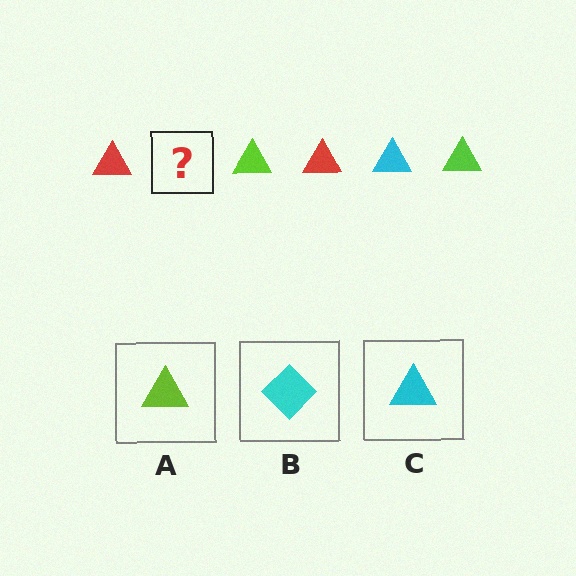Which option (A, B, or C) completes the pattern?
C.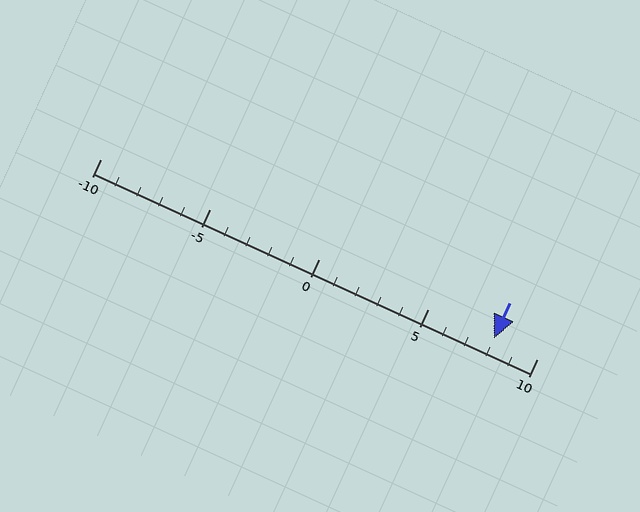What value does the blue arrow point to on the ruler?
The blue arrow points to approximately 8.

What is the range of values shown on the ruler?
The ruler shows values from -10 to 10.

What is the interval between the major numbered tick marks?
The major tick marks are spaced 5 units apart.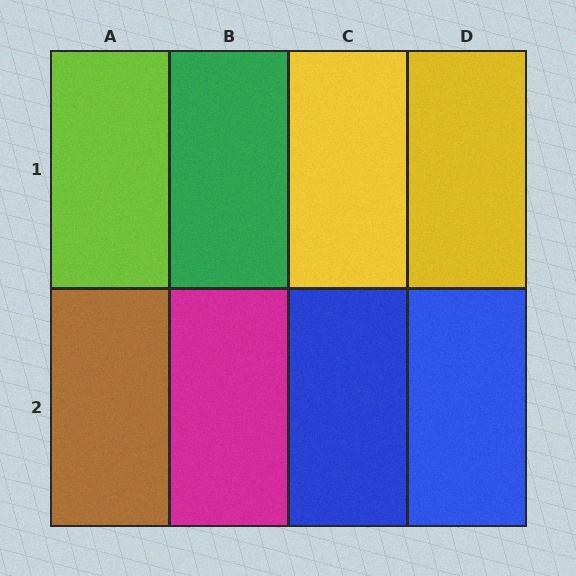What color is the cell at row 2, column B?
Magenta.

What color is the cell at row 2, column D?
Blue.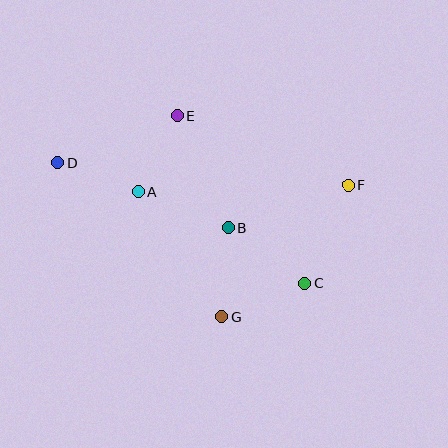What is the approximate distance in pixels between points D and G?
The distance between D and G is approximately 225 pixels.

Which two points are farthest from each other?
Points D and F are farthest from each other.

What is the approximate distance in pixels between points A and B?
The distance between A and B is approximately 97 pixels.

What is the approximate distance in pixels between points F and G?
The distance between F and G is approximately 183 pixels.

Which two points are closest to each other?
Points A and D are closest to each other.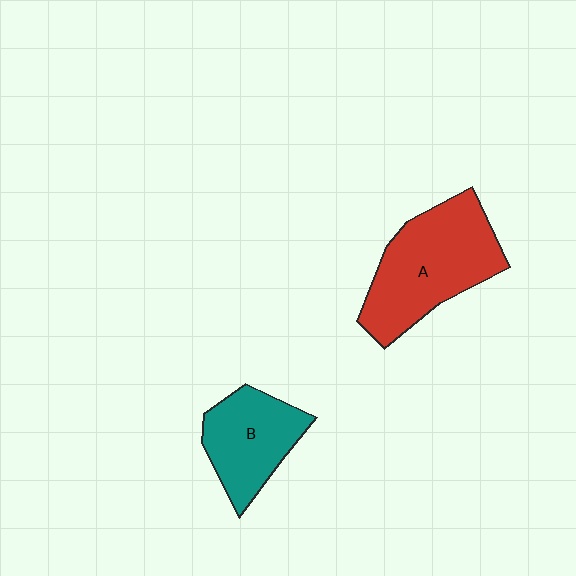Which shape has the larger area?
Shape A (red).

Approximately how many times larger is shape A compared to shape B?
Approximately 1.5 times.